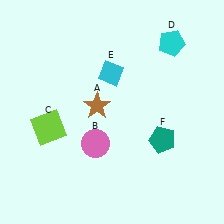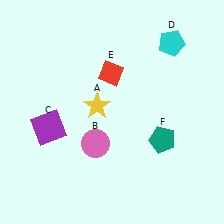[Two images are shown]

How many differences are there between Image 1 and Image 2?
There are 3 differences between the two images.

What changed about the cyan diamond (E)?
In Image 1, E is cyan. In Image 2, it changed to red.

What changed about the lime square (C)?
In Image 1, C is lime. In Image 2, it changed to purple.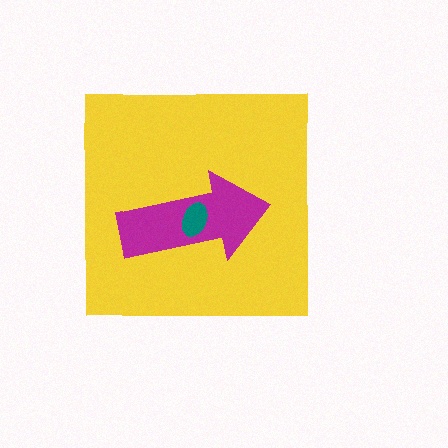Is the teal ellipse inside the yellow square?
Yes.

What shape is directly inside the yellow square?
The magenta arrow.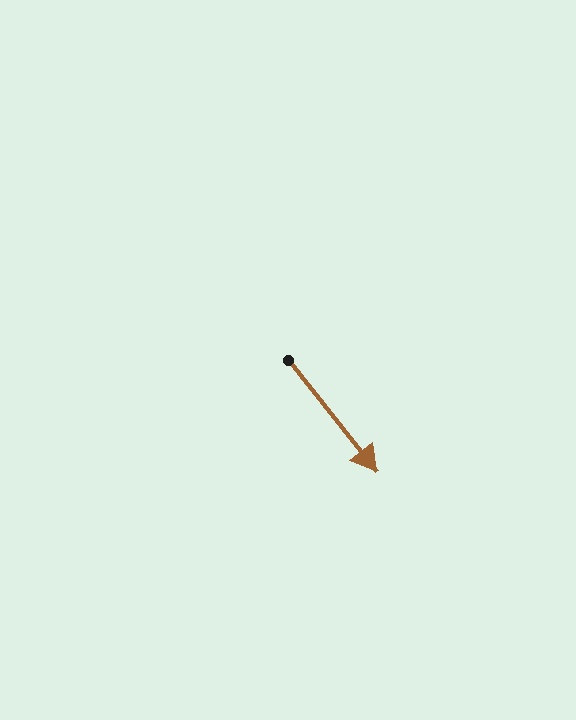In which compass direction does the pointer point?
Southeast.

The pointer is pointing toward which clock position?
Roughly 5 o'clock.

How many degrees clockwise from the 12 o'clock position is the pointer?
Approximately 141 degrees.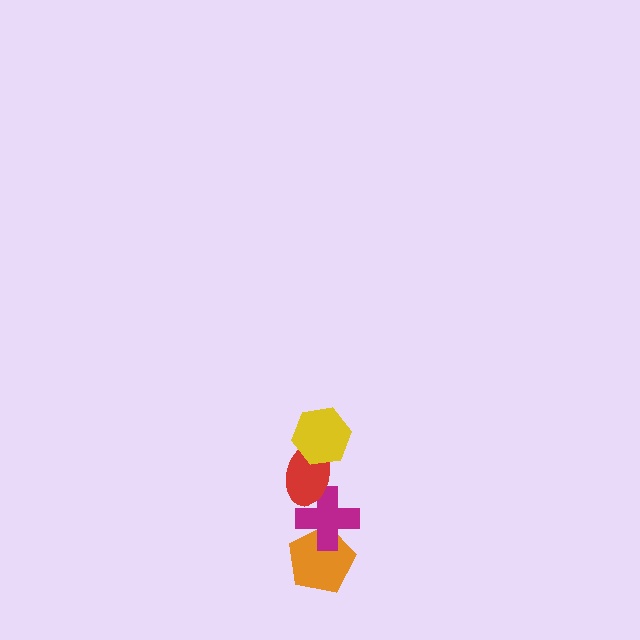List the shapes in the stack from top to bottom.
From top to bottom: the yellow hexagon, the red ellipse, the magenta cross, the orange pentagon.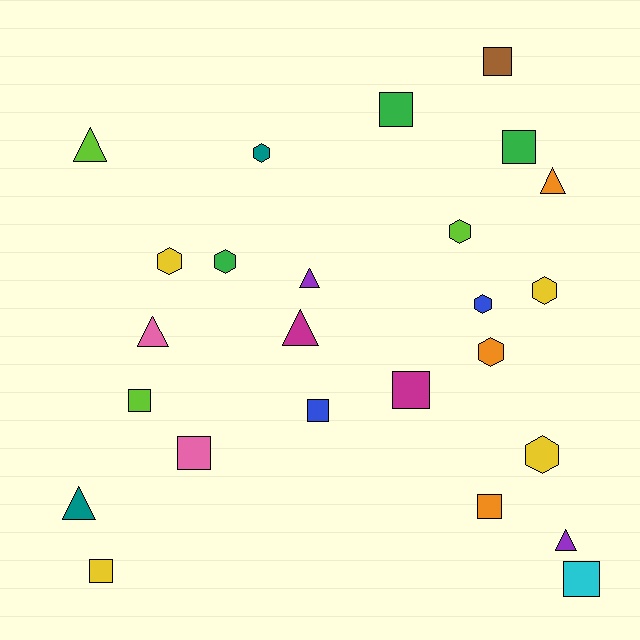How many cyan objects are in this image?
There is 1 cyan object.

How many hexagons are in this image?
There are 8 hexagons.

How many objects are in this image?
There are 25 objects.